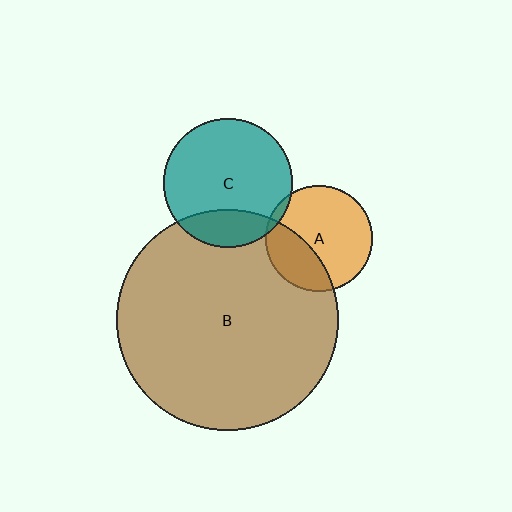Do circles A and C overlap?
Yes.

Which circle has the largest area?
Circle B (brown).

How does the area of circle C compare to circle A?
Approximately 1.5 times.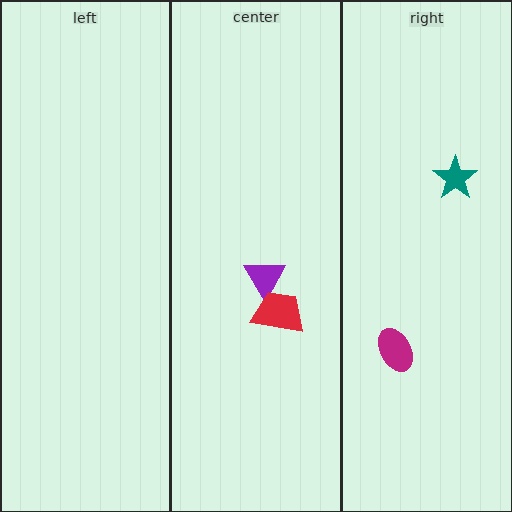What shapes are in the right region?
The teal star, the magenta ellipse.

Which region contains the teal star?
The right region.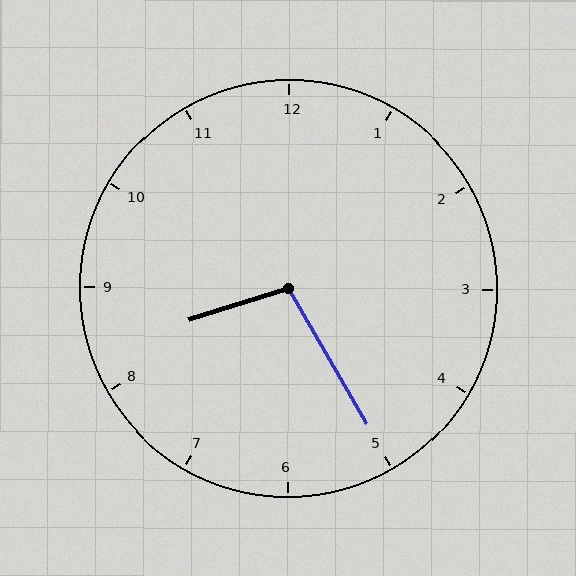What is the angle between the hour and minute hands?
Approximately 102 degrees.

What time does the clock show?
8:25.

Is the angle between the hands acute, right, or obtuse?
It is obtuse.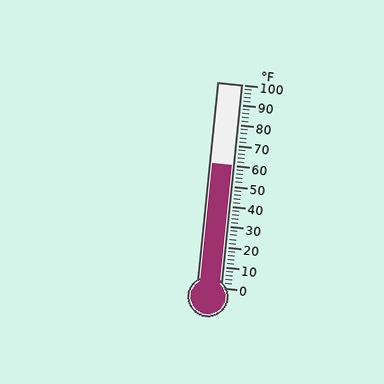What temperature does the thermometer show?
The thermometer shows approximately 60°F.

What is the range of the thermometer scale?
The thermometer scale ranges from 0°F to 100°F.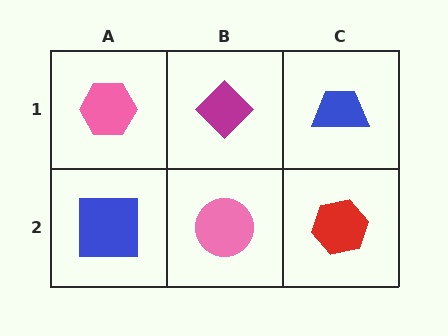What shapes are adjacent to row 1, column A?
A blue square (row 2, column A), a magenta diamond (row 1, column B).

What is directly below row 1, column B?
A pink circle.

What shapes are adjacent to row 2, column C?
A blue trapezoid (row 1, column C), a pink circle (row 2, column B).